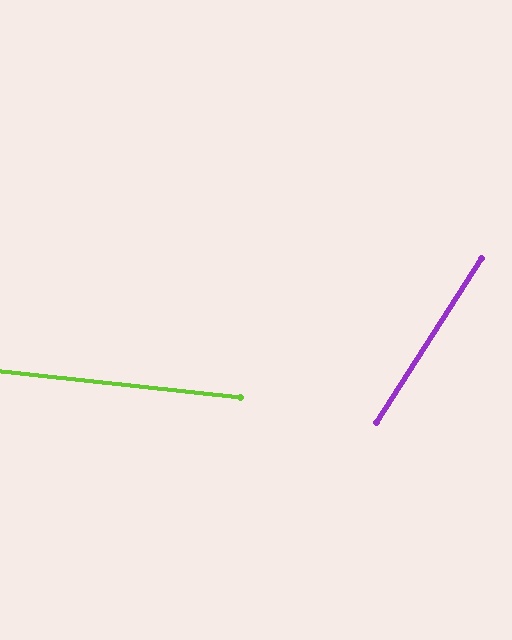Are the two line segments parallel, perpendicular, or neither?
Neither parallel nor perpendicular — they differ by about 64°.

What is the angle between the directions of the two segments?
Approximately 64 degrees.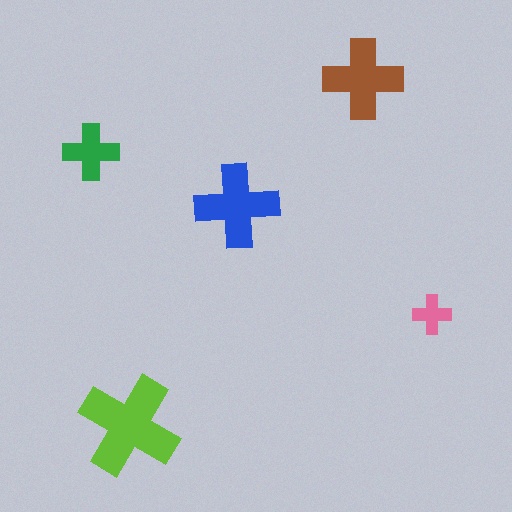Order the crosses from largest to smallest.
the lime one, the blue one, the brown one, the green one, the pink one.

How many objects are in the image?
There are 5 objects in the image.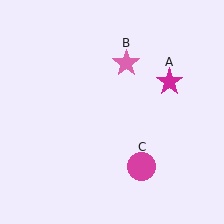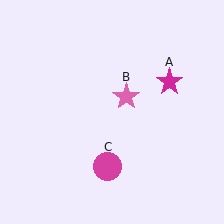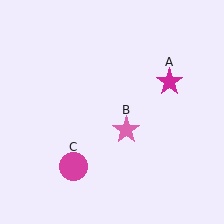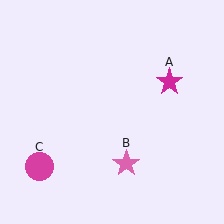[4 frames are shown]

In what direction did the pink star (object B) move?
The pink star (object B) moved down.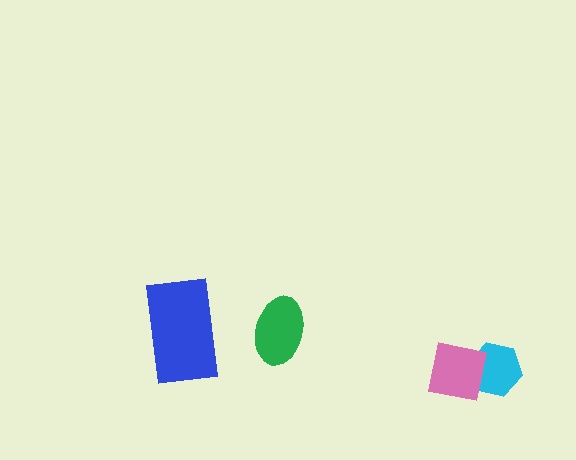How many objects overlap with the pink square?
1 object overlaps with the pink square.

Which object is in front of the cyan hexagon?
The pink square is in front of the cyan hexagon.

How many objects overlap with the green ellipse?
0 objects overlap with the green ellipse.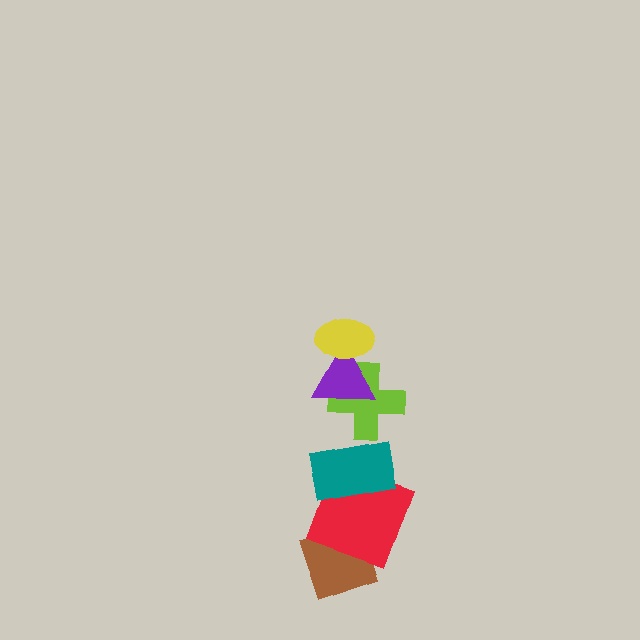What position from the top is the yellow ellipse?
The yellow ellipse is 1st from the top.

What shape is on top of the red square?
The teal rectangle is on top of the red square.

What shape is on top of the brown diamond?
The red square is on top of the brown diamond.